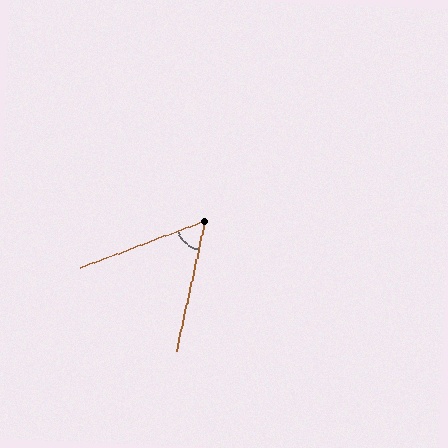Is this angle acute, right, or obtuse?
It is acute.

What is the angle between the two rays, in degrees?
Approximately 57 degrees.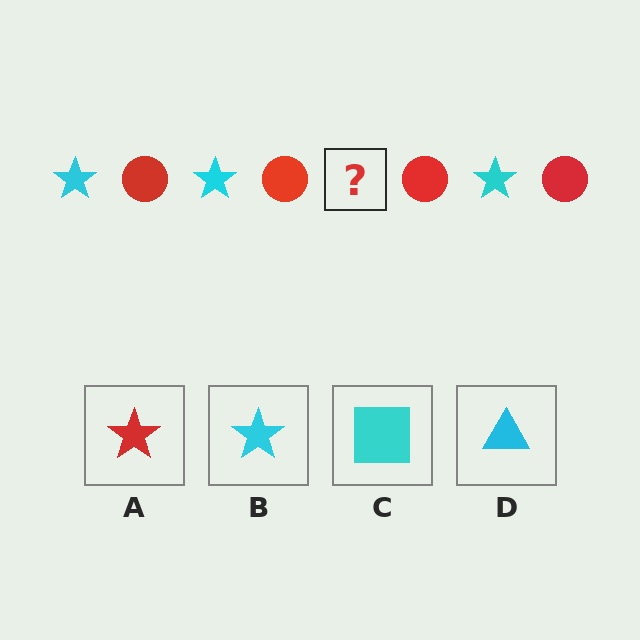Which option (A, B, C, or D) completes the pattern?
B.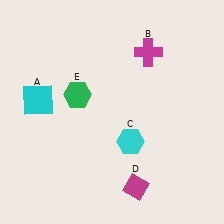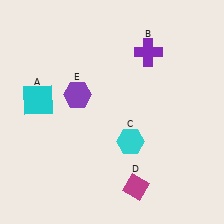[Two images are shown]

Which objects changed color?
B changed from magenta to purple. E changed from green to purple.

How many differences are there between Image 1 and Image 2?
There are 2 differences between the two images.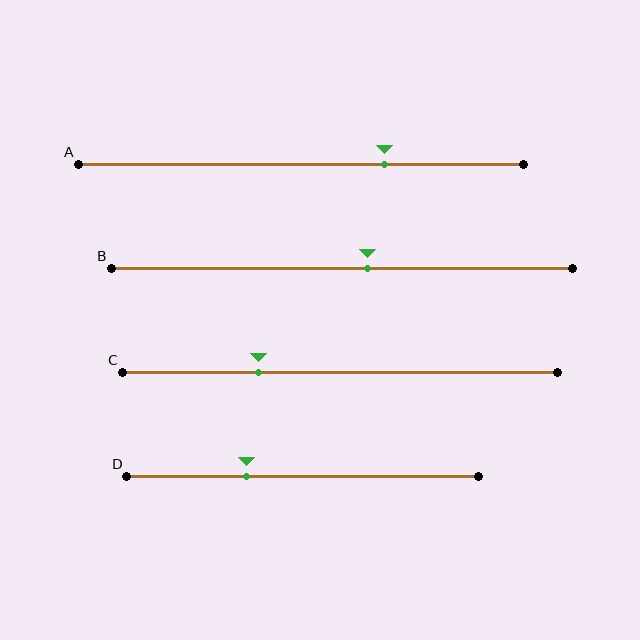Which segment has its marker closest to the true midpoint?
Segment B has its marker closest to the true midpoint.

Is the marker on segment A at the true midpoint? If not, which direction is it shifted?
No, the marker on segment A is shifted to the right by about 19% of the segment length.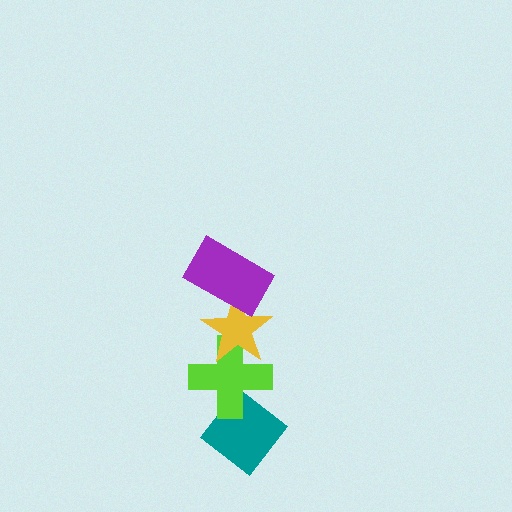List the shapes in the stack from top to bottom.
From top to bottom: the purple rectangle, the yellow star, the lime cross, the teal diamond.